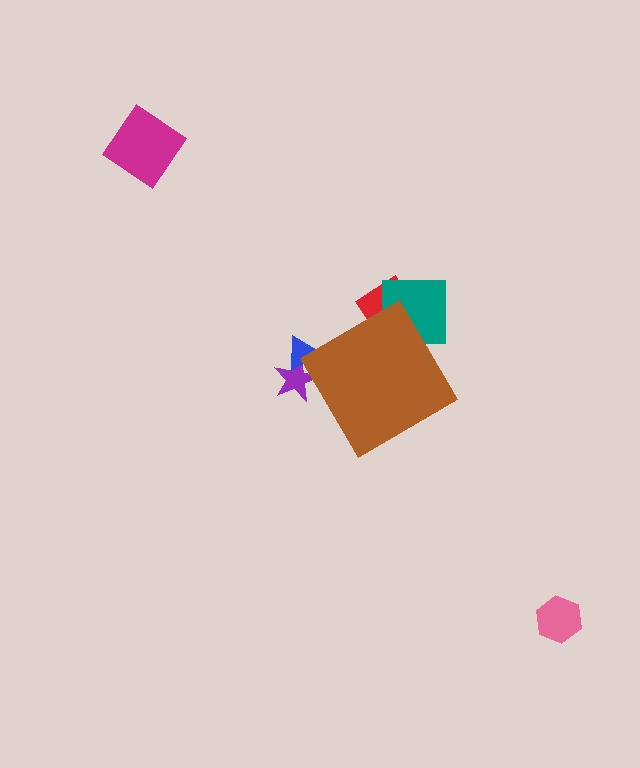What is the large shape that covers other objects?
A brown diamond.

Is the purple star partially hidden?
Yes, the purple star is partially hidden behind the brown diamond.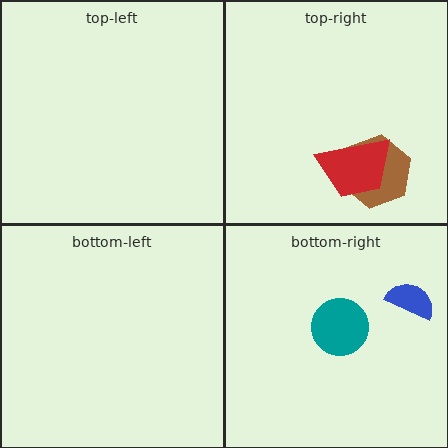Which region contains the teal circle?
The bottom-right region.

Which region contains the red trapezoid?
The top-right region.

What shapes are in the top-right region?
The brown hexagon, the red trapezoid.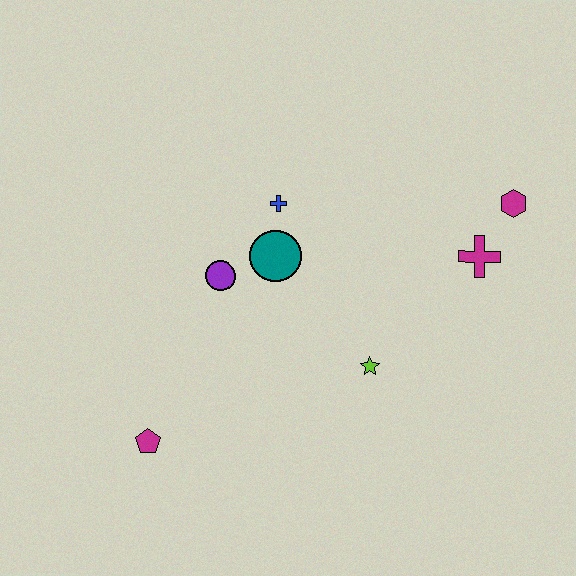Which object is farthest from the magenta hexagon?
The magenta pentagon is farthest from the magenta hexagon.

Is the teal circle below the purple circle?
No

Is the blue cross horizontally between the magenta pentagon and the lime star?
Yes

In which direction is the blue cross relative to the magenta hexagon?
The blue cross is to the left of the magenta hexagon.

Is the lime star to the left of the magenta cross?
Yes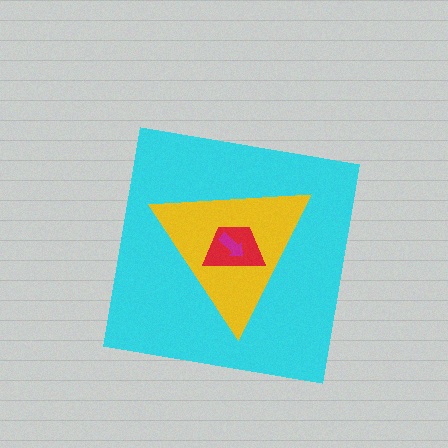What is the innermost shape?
The magenta arrow.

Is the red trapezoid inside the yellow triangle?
Yes.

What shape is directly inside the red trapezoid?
The magenta arrow.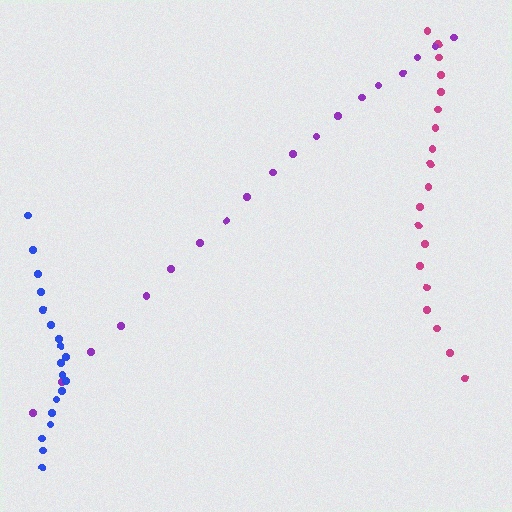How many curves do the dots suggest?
There are 3 distinct paths.